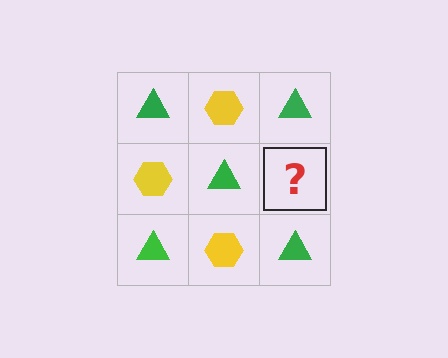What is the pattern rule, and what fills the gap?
The rule is that it alternates green triangle and yellow hexagon in a checkerboard pattern. The gap should be filled with a yellow hexagon.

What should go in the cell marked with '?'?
The missing cell should contain a yellow hexagon.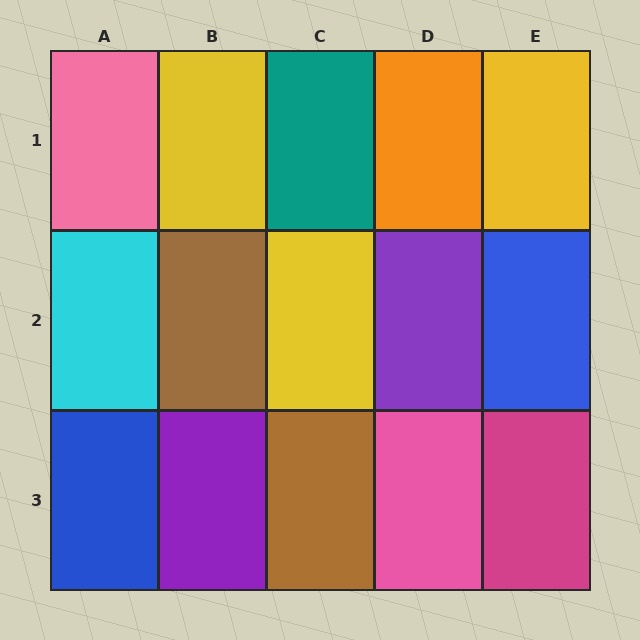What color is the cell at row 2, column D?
Purple.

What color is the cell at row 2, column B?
Brown.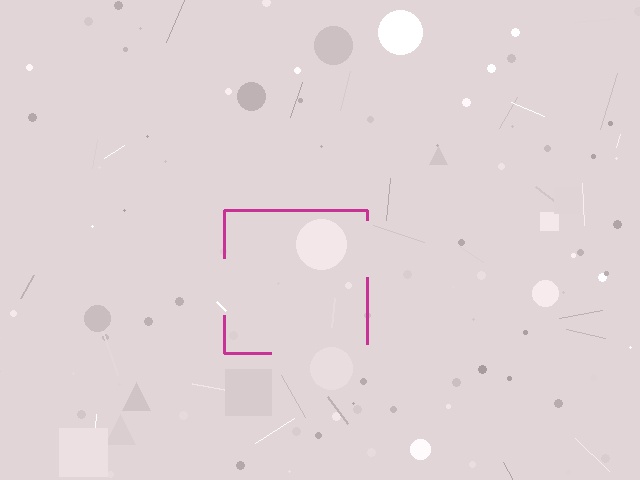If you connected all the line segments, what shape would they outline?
They would outline a square.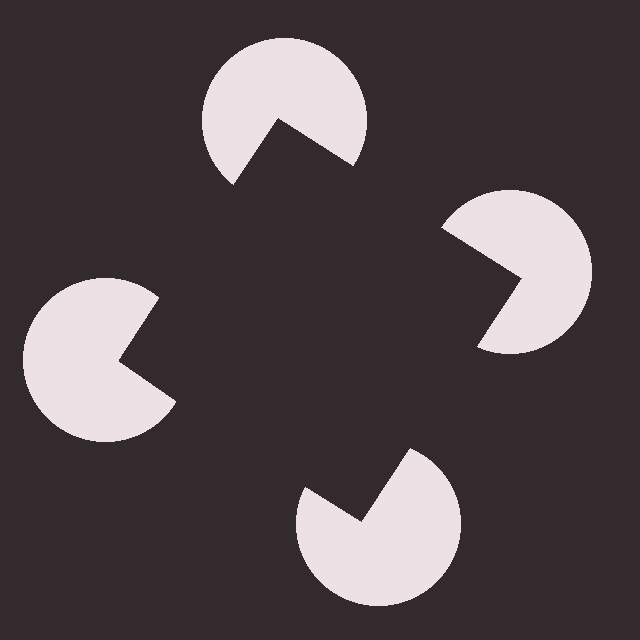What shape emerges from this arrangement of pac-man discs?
An illusory square — its edges are inferred from the aligned wedge cuts in the pac-man discs, not physically drawn.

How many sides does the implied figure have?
4 sides.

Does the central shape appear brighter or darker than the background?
It typically appears slightly darker than the background, even though no actual brightness change is drawn.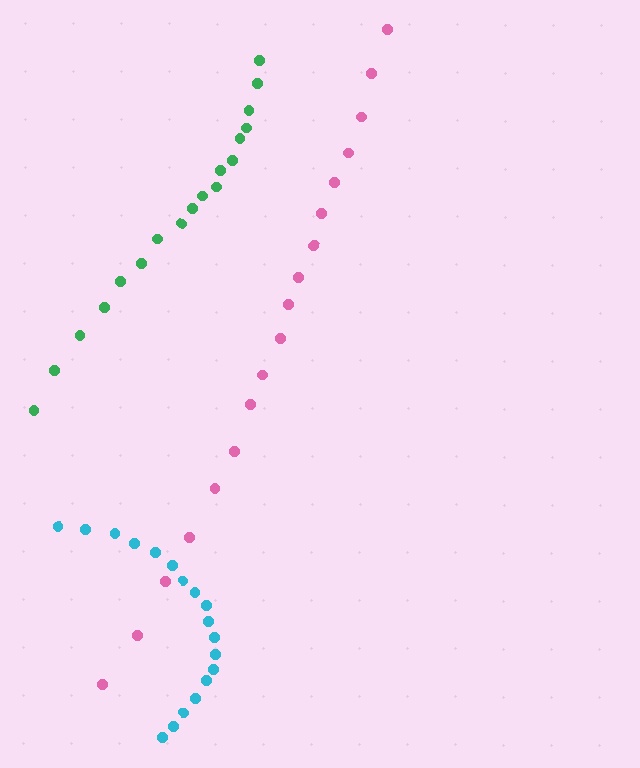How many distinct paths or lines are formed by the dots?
There are 3 distinct paths.